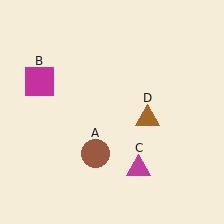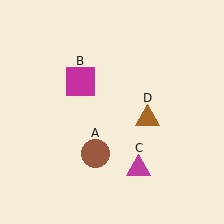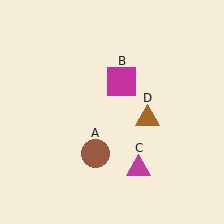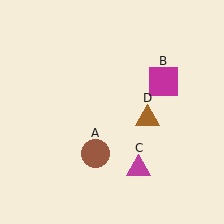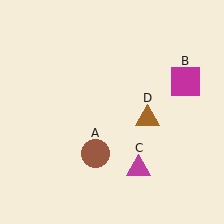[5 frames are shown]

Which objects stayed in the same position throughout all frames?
Brown circle (object A) and magenta triangle (object C) and brown triangle (object D) remained stationary.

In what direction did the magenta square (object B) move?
The magenta square (object B) moved right.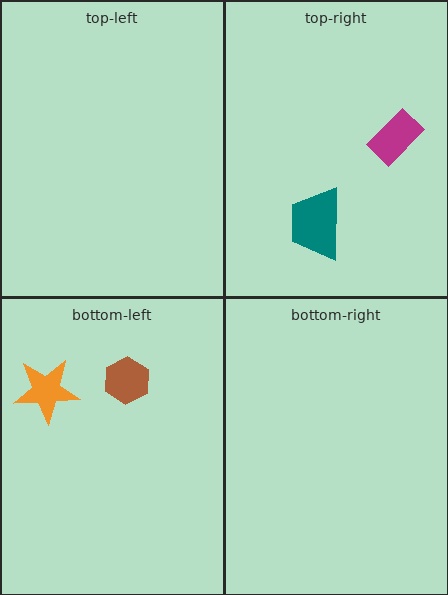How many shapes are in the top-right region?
2.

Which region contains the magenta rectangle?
The top-right region.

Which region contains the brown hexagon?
The bottom-left region.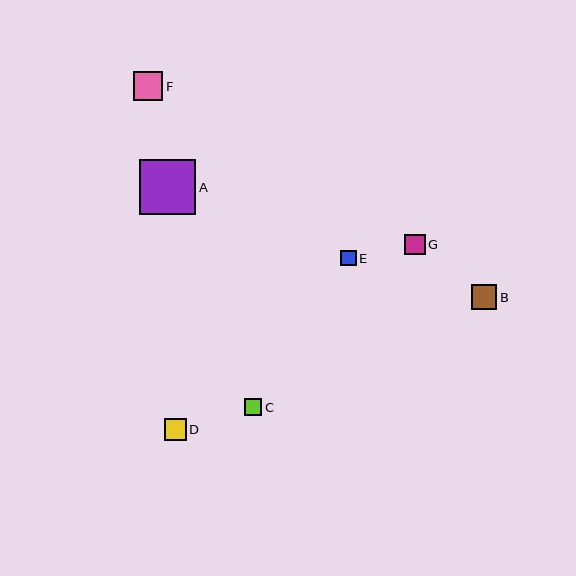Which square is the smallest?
Square E is the smallest with a size of approximately 16 pixels.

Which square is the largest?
Square A is the largest with a size of approximately 56 pixels.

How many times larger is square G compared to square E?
Square G is approximately 1.3 times the size of square E.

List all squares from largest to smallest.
From largest to smallest: A, F, B, D, G, C, E.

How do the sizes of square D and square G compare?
Square D and square G are approximately the same size.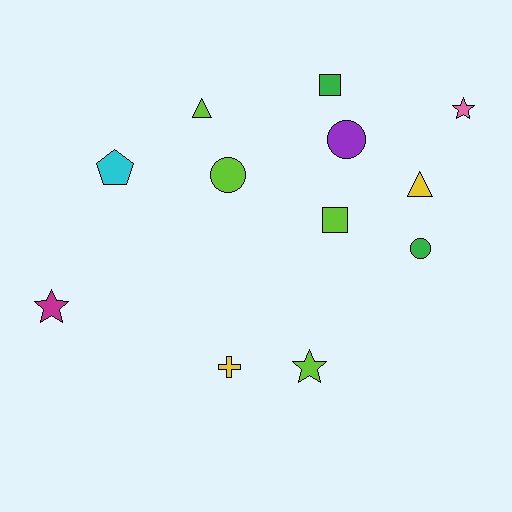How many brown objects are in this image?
There are no brown objects.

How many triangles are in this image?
There are 2 triangles.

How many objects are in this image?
There are 12 objects.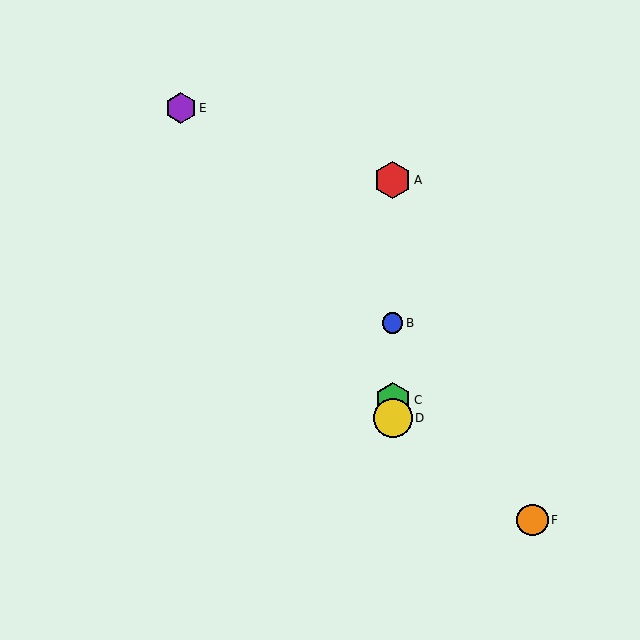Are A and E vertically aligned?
No, A is at x≈393 and E is at x≈181.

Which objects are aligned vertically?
Objects A, B, C, D are aligned vertically.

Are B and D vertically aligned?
Yes, both are at x≈393.